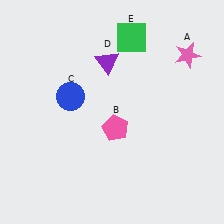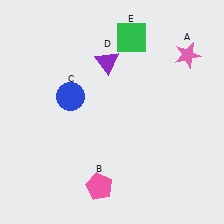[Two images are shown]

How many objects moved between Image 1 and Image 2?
1 object moved between the two images.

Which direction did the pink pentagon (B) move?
The pink pentagon (B) moved down.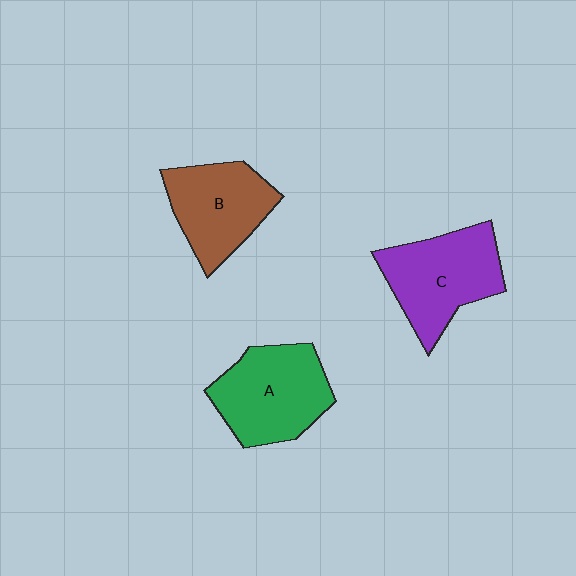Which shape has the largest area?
Shape A (green).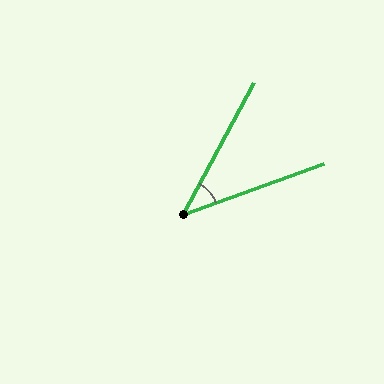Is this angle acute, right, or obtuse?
It is acute.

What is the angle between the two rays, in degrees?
Approximately 42 degrees.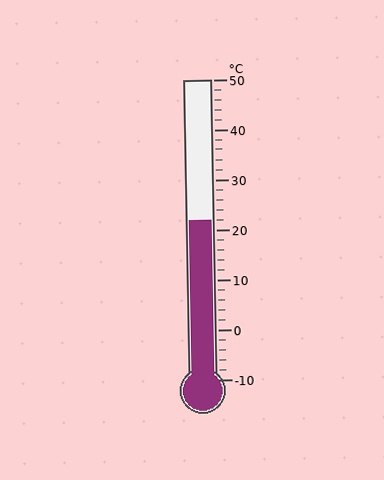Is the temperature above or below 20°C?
The temperature is above 20°C.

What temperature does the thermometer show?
The thermometer shows approximately 22°C.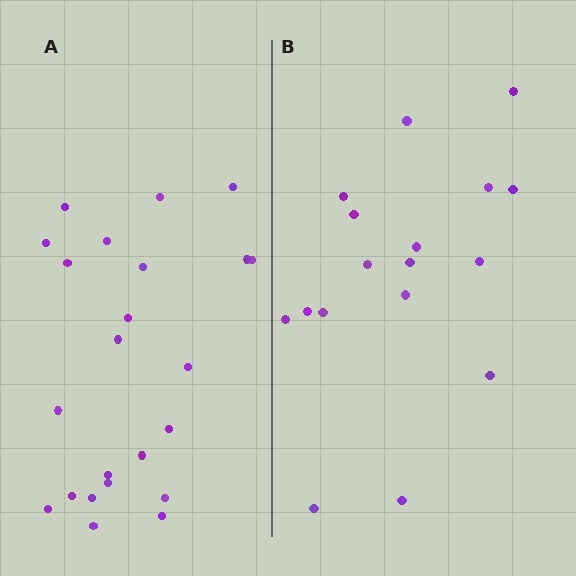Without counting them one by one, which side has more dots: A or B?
Region A (the left region) has more dots.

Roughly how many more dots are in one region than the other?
Region A has about 6 more dots than region B.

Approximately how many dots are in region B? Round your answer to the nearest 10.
About 20 dots. (The exact count is 17, which rounds to 20.)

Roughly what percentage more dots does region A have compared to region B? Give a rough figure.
About 35% more.